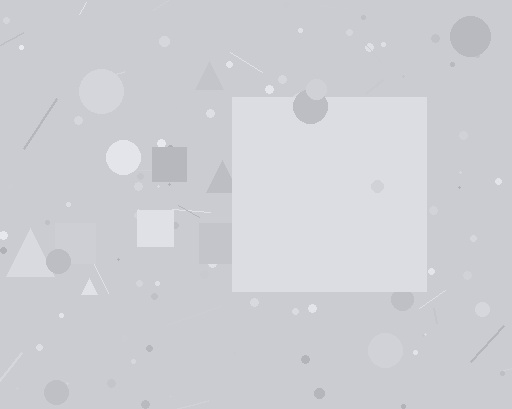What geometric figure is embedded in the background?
A square is embedded in the background.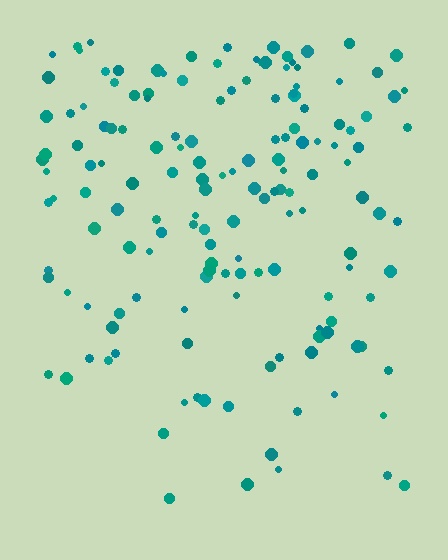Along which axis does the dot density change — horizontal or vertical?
Vertical.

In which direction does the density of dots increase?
From bottom to top, with the top side densest.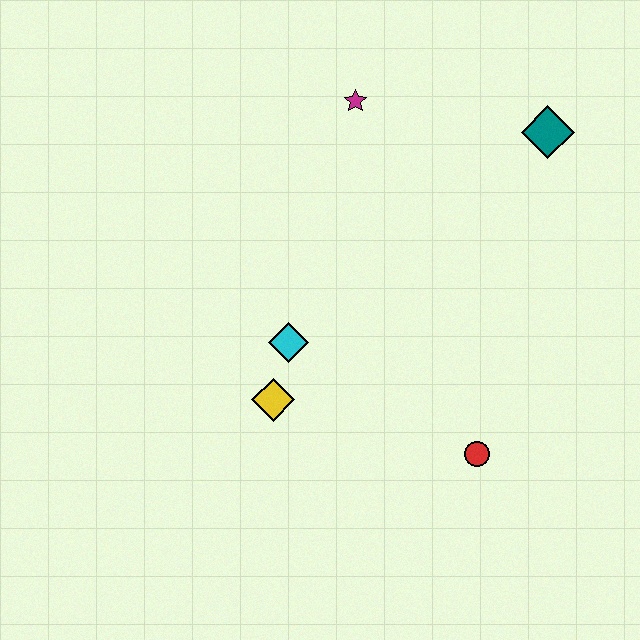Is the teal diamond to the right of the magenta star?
Yes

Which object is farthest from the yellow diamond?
The teal diamond is farthest from the yellow diamond.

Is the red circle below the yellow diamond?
Yes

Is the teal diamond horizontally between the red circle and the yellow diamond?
No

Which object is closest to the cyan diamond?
The yellow diamond is closest to the cyan diamond.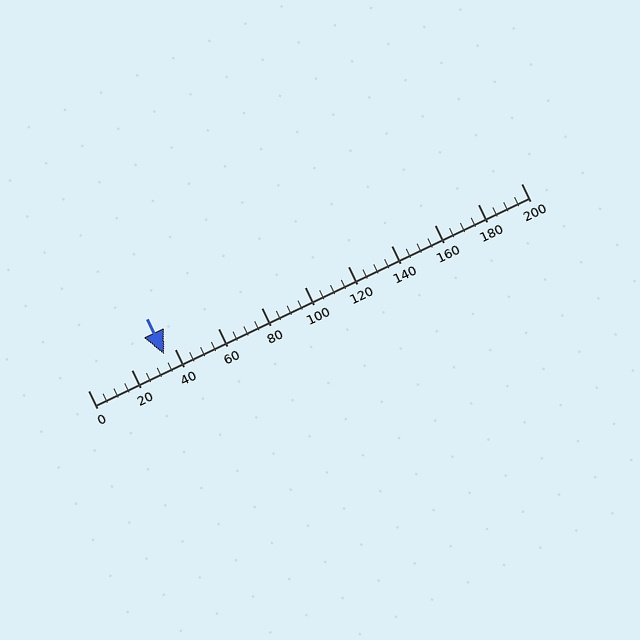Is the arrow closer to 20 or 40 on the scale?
The arrow is closer to 40.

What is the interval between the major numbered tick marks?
The major tick marks are spaced 20 units apart.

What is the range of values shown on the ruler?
The ruler shows values from 0 to 200.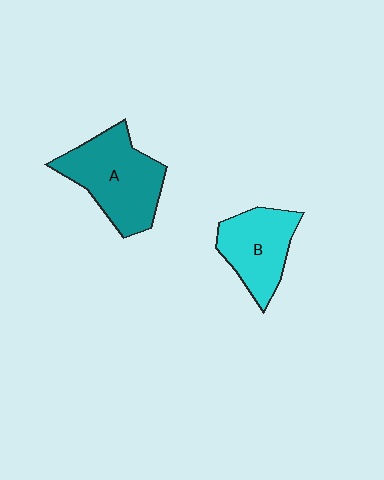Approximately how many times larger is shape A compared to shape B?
Approximately 1.3 times.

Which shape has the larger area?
Shape A (teal).